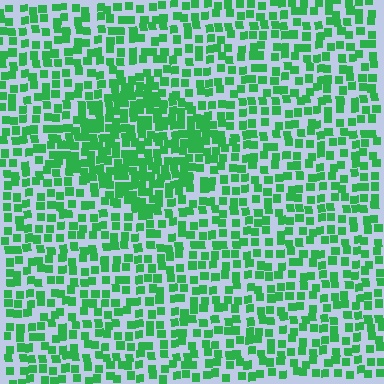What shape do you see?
I see a diamond.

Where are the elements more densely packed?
The elements are more densely packed inside the diamond boundary.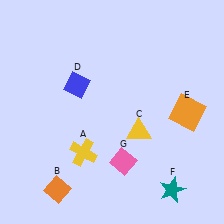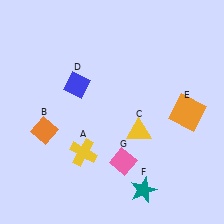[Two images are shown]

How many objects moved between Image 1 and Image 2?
2 objects moved between the two images.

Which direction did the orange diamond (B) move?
The orange diamond (B) moved up.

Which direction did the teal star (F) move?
The teal star (F) moved left.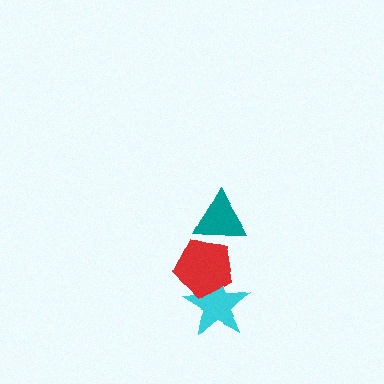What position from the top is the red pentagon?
The red pentagon is 2nd from the top.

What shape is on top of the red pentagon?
The teal triangle is on top of the red pentagon.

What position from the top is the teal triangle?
The teal triangle is 1st from the top.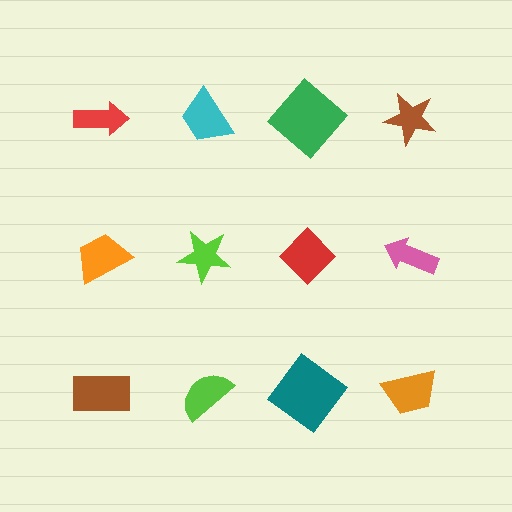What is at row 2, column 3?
A red diamond.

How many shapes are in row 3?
4 shapes.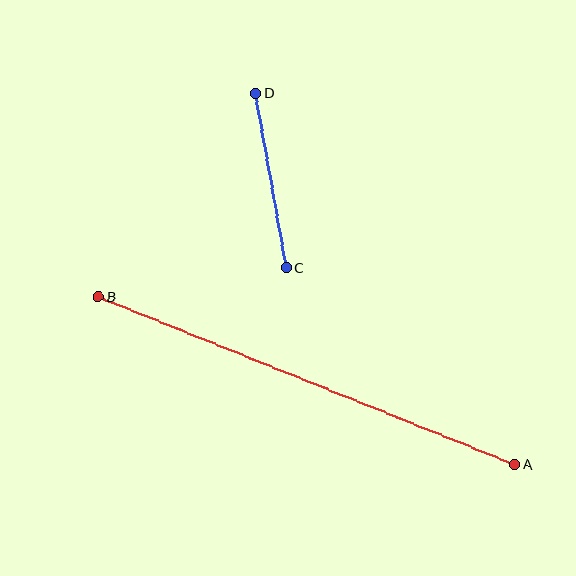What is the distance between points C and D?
The distance is approximately 177 pixels.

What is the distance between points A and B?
The distance is approximately 449 pixels.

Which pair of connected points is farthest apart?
Points A and B are farthest apart.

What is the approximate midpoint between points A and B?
The midpoint is at approximately (306, 381) pixels.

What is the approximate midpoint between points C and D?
The midpoint is at approximately (271, 180) pixels.